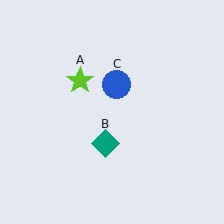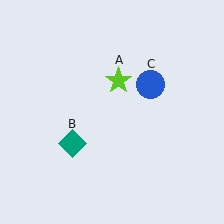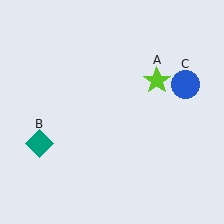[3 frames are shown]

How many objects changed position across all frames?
3 objects changed position: lime star (object A), teal diamond (object B), blue circle (object C).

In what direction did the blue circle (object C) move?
The blue circle (object C) moved right.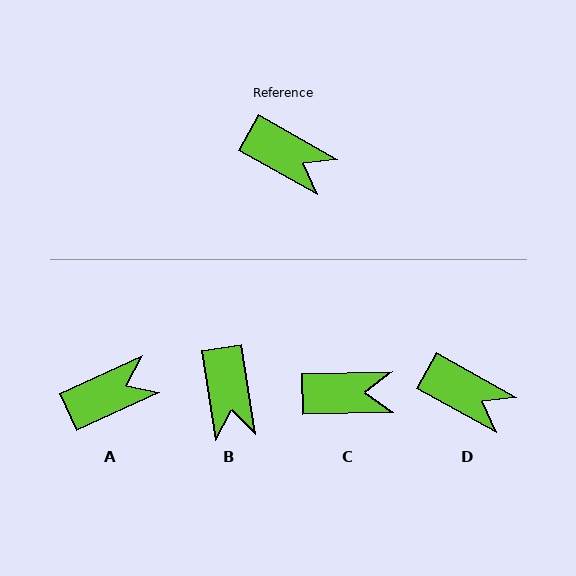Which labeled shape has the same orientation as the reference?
D.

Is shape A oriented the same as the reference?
No, it is off by about 54 degrees.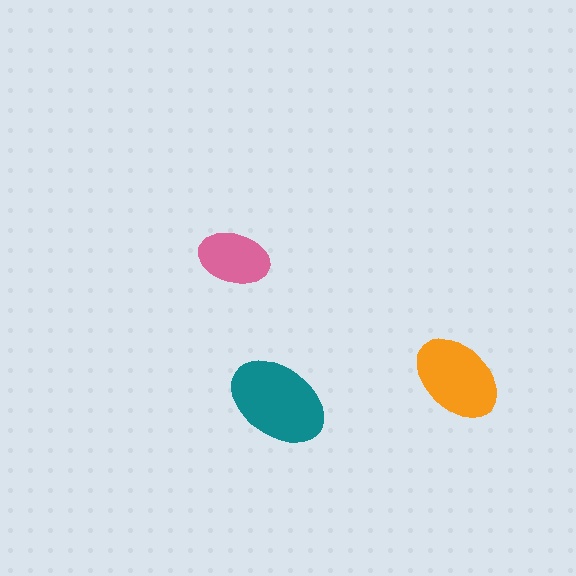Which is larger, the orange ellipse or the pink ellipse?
The orange one.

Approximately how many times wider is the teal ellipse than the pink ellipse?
About 1.5 times wider.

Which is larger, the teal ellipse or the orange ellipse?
The teal one.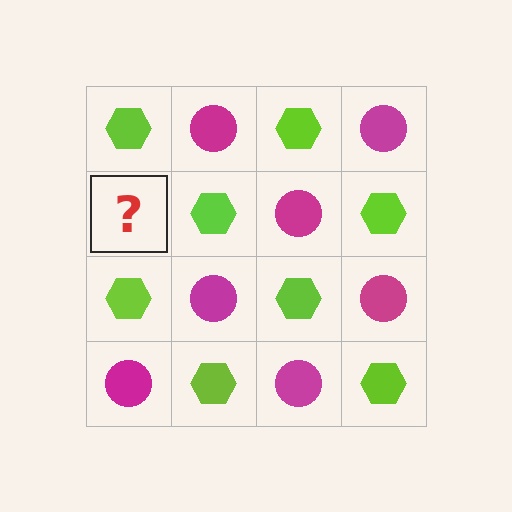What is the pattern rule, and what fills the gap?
The rule is that it alternates lime hexagon and magenta circle in a checkerboard pattern. The gap should be filled with a magenta circle.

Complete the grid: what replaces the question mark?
The question mark should be replaced with a magenta circle.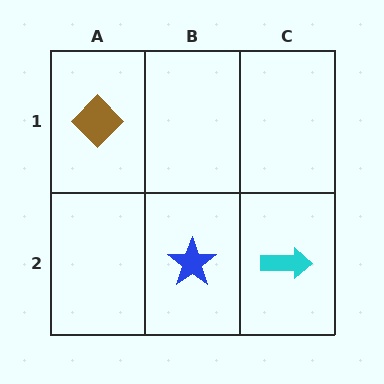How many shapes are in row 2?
2 shapes.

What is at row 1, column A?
A brown diamond.